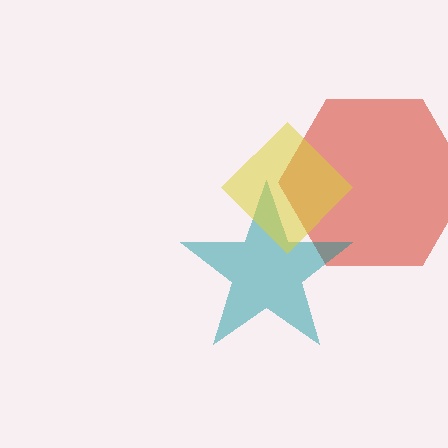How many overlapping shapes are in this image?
There are 3 overlapping shapes in the image.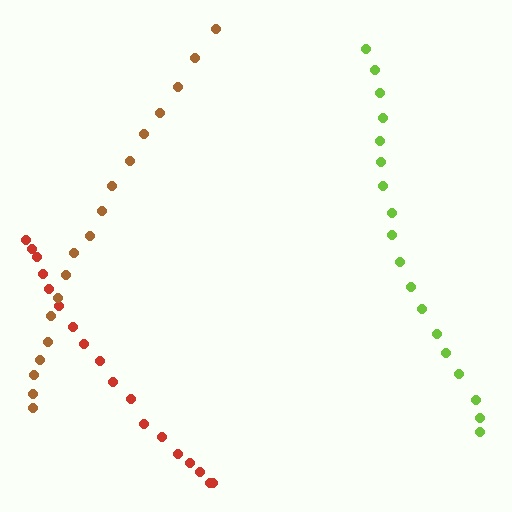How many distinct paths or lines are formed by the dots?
There are 3 distinct paths.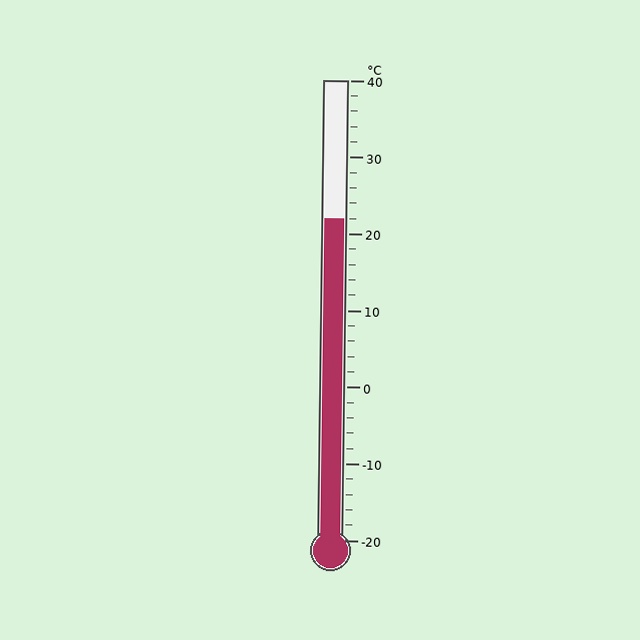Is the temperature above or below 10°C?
The temperature is above 10°C.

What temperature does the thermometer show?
The thermometer shows approximately 22°C.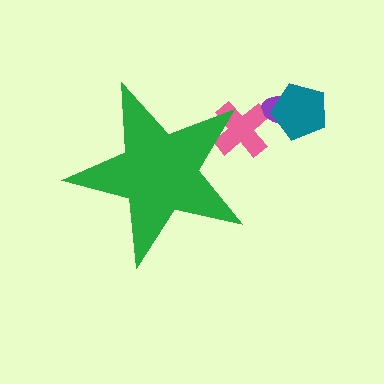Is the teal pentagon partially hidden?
No, the teal pentagon is fully visible.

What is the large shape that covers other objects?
A green star.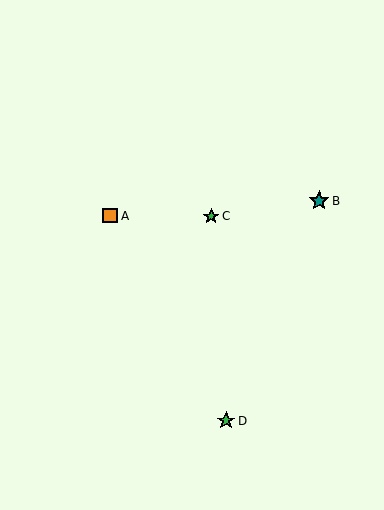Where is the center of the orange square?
The center of the orange square is at (110, 216).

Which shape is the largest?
The teal star (labeled B) is the largest.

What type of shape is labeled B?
Shape B is a teal star.